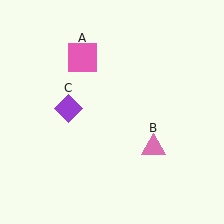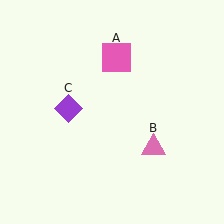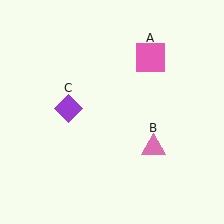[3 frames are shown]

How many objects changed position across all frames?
1 object changed position: pink square (object A).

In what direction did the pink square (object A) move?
The pink square (object A) moved right.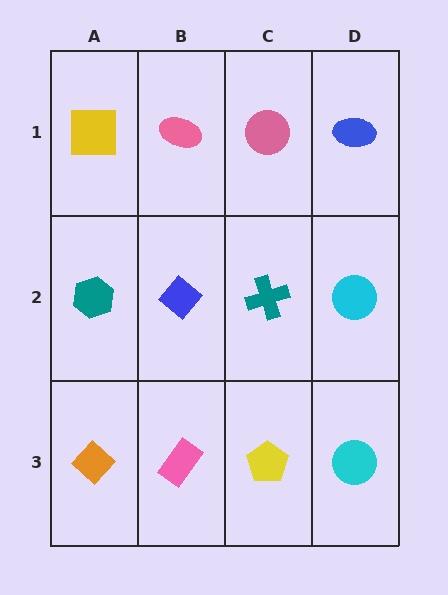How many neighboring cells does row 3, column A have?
2.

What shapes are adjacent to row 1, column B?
A blue diamond (row 2, column B), a yellow square (row 1, column A), a pink circle (row 1, column C).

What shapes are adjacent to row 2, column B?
A pink ellipse (row 1, column B), a pink rectangle (row 3, column B), a teal hexagon (row 2, column A), a teal cross (row 2, column C).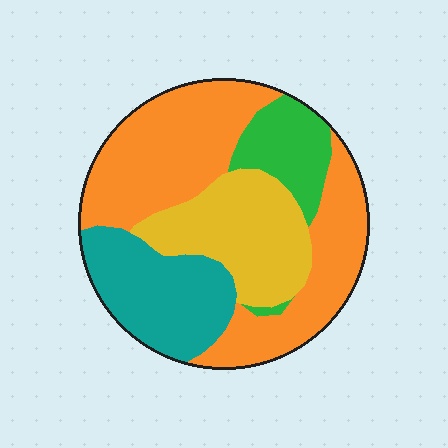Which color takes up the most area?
Orange, at roughly 45%.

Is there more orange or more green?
Orange.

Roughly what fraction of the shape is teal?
Teal covers about 20% of the shape.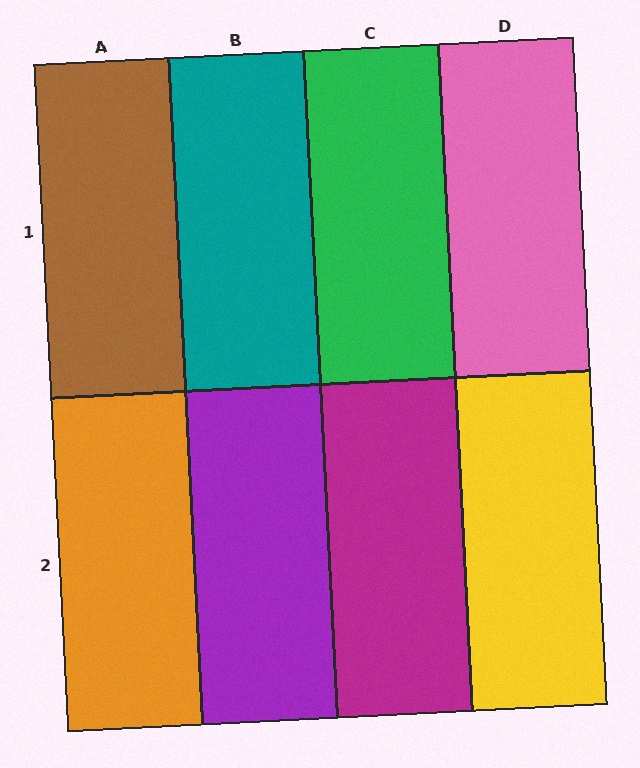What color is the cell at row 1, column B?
Teal.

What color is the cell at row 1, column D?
Pink.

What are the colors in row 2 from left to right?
Orange, purple, magenta, yellow.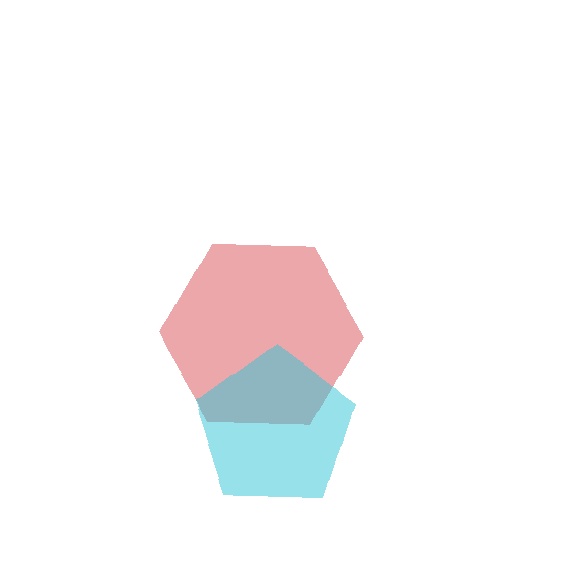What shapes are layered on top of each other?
The layered shapes are: a red hexagon, a cyan pentagon.